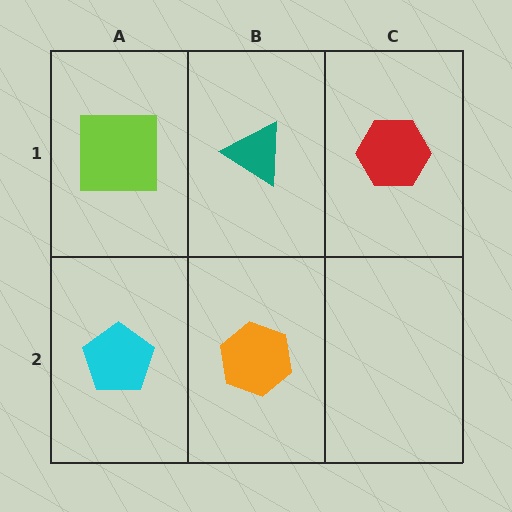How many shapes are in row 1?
3 shapes.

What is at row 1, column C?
A red hexagon.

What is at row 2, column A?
A cyan pentagon.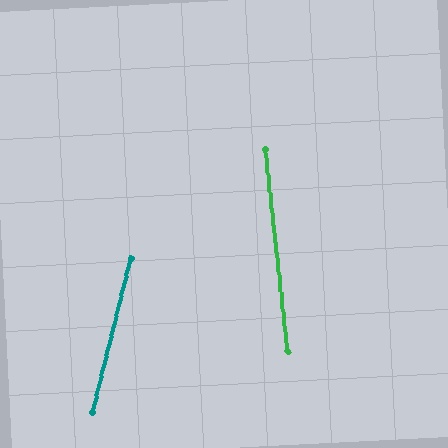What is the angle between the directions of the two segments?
Approximately 20 degrees.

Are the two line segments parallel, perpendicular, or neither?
Neither parallel nor perpendicular — they differ by about 20°.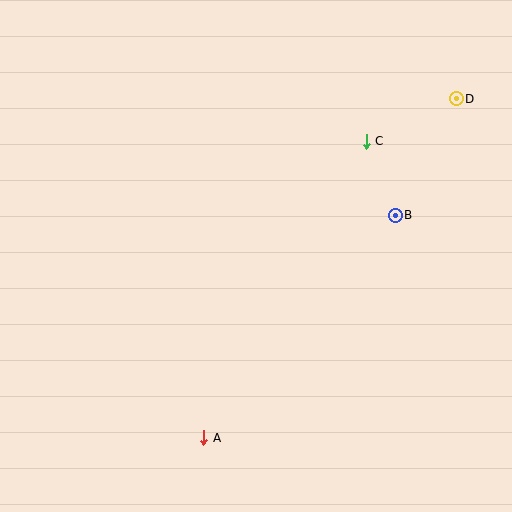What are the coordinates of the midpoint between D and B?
The midpoint between D and B is at (426, 157).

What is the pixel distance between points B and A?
The distance between B and A is 293 pixels.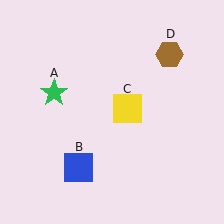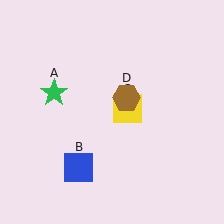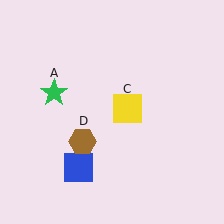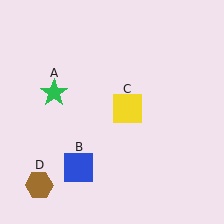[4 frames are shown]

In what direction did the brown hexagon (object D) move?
The brown hexagon (object D) moved down and to the left.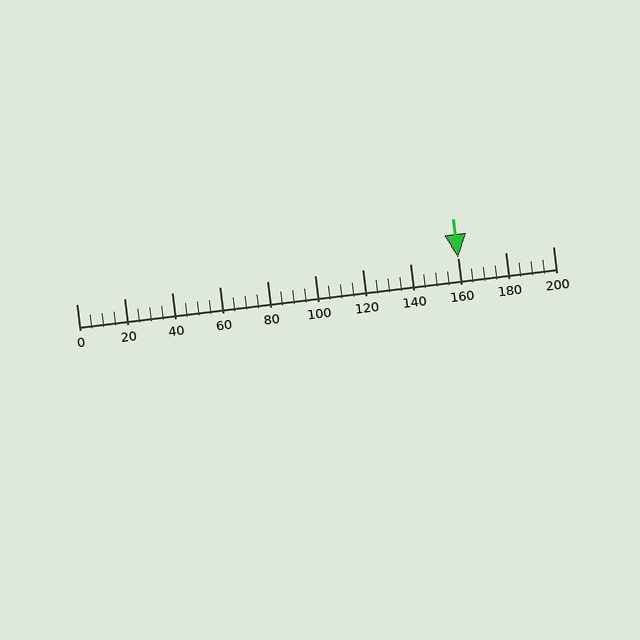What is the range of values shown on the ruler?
The ruler shows values from 0 to 200.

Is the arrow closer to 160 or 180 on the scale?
The arrow is closer to 160.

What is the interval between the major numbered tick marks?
The major tick marks are spaced 20 units apart.